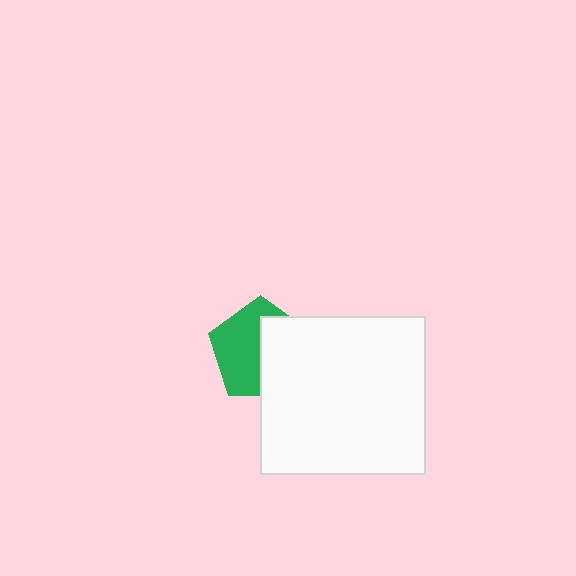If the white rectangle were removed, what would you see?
You would see the complete green pentagon.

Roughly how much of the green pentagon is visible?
About half of it is visible (roughly 52%).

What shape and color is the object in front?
The object in front is a white rectangle.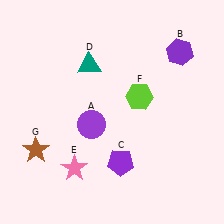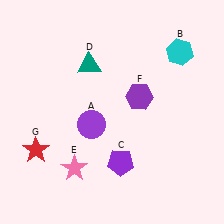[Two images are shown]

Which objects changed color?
B changed from purple to cyan. F changed from lime to purple. G changed from brown to red.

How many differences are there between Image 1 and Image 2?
There are 3 differences between the two images.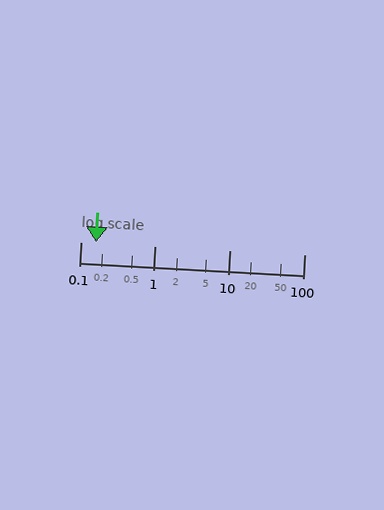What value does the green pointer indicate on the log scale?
The pointer indicates approximately 0.16.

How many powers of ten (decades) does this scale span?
The scale spans 3 decades, from 0.1 to 100.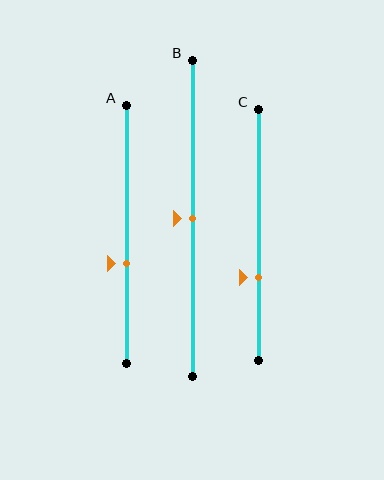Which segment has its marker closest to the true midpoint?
Segment B has its marker closest to the true midpoint.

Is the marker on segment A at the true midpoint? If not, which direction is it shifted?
No, the marker on segment A is shifted downward by about 11% of the segment length.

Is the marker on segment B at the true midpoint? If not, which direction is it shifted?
Yes, the marker on segment B is at the true midpoint.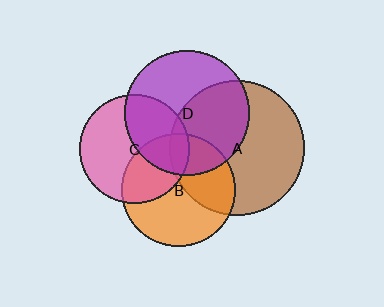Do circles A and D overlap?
Yes.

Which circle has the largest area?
Circle A (brown).